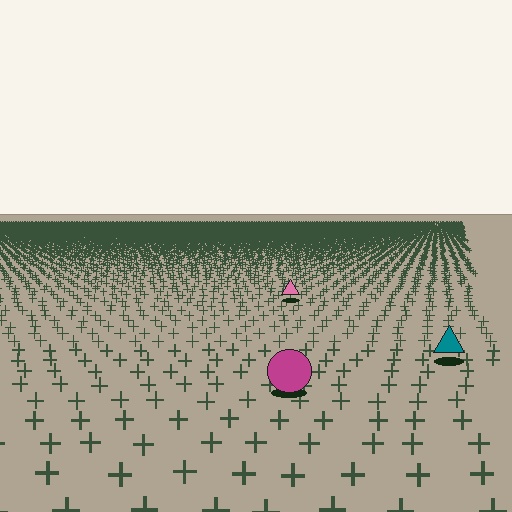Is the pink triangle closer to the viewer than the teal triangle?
No. The teal triangle is closer — you can tell from the texture gradient: the ground texture is coarser near it.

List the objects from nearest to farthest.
From nearest to farthest: the magenta circle, the teal triangle, the pink triangle.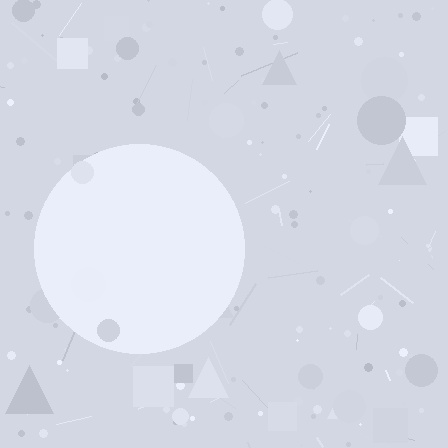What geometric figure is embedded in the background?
A circle is embedded in the background.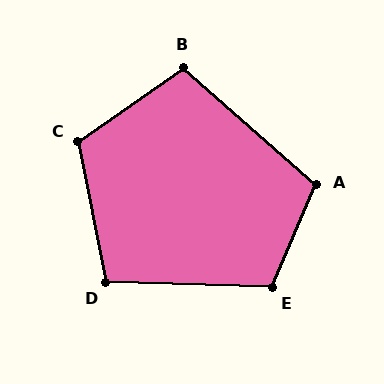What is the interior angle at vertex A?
Approximately 108 degrees (obtuse).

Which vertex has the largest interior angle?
C, at approximately 114 degrees.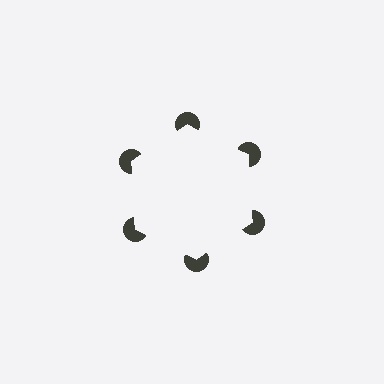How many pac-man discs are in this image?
There are 6 — one at each vertex of the illusory hexagon.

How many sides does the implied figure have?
6 sides.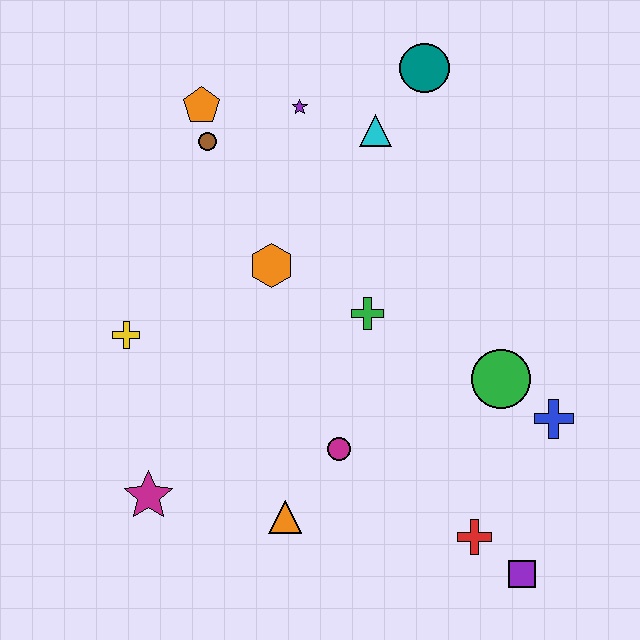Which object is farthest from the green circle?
The orange pentagon is farthest from the green circle.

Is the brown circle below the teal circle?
Yes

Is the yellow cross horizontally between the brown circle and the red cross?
No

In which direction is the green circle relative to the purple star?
The green circle is below the purple star.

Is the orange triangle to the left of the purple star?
Yes